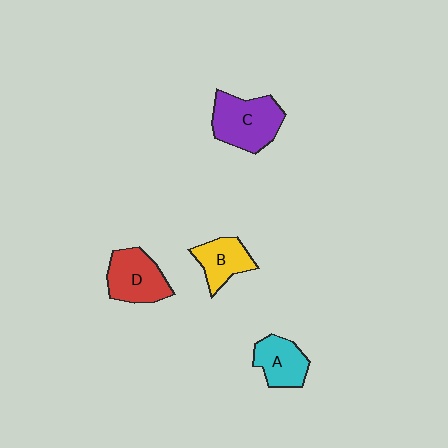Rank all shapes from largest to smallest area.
From largest to smallest: C (purple), D (red), A (cyan), B (yellow).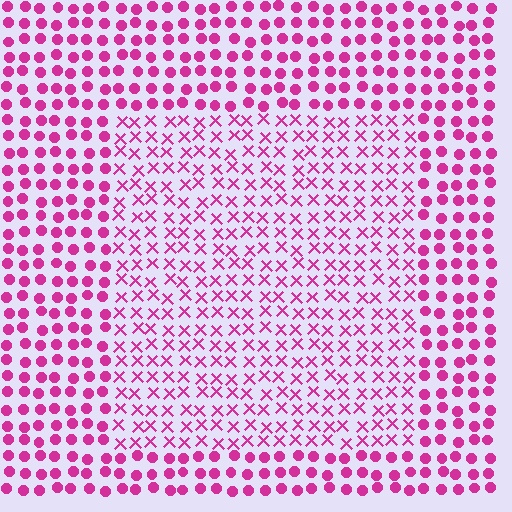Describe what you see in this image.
The image is filled with small magenta elements arranged in a uniform grid. A rectangle-shaped region contains X marks, while the surrounding area contains circles. The boundary is defined purely by the change in element shape.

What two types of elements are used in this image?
The image uses X marks inside the rectangle region and circles outside it.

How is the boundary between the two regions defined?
The boundary is defined by a change in element shape: X marks inside vs. circles outside. All elements share the same color and spacing.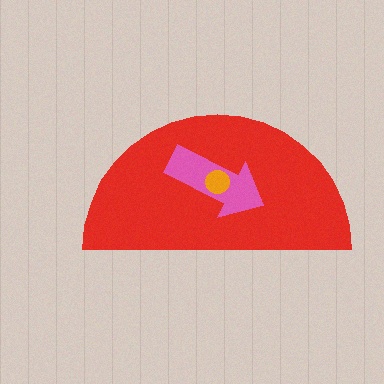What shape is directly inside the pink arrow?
The orange circle.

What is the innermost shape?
The orange circle.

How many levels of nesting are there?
3.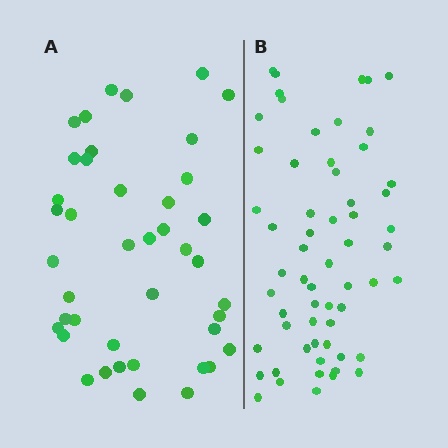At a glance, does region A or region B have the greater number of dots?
Region B (the right region) has more dots.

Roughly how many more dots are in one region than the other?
Region B has approximately 20 more dots than region A.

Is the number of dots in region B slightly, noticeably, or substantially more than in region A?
Region B has noticeably more, but not dramatically so. The ratio is roughly 1.4 to 1.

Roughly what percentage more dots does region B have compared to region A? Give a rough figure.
About 45% more.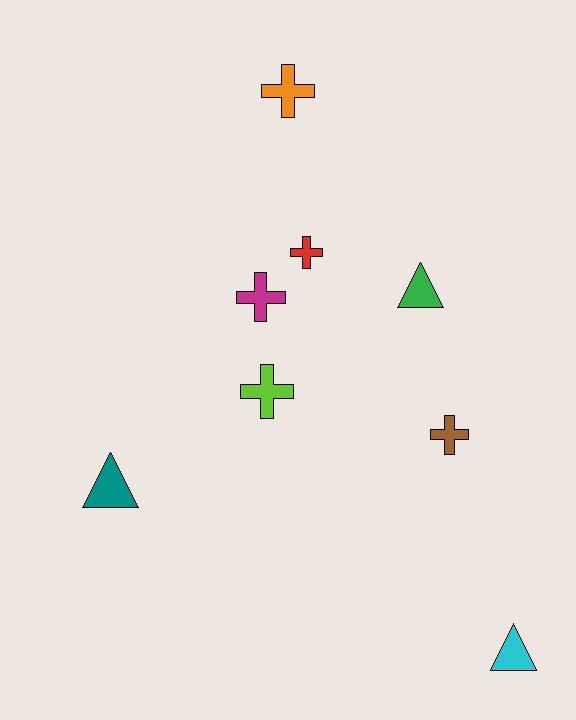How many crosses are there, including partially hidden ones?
There are 5 crosses.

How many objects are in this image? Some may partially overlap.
There are 8 objects.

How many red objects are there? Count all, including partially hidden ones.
There is 1 red object.